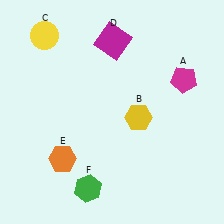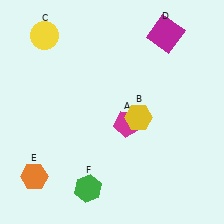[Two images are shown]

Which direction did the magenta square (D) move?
The magenta square (D) moved right.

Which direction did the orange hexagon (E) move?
The orange hexagon (E) moved left.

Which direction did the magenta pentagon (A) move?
The magenta pentagon (A) moved left.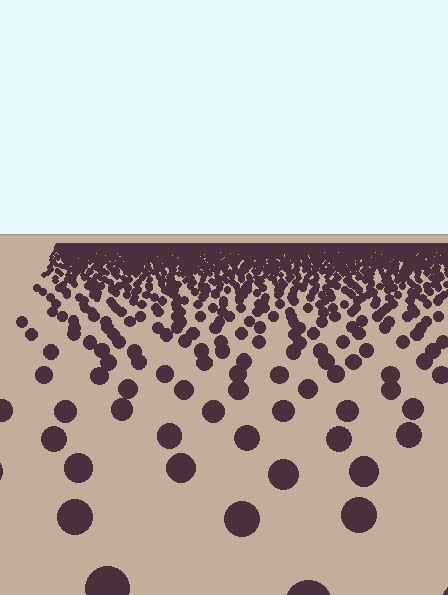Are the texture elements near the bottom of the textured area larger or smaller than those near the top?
Larger. Near the bottom, elements are closer to the viewer and appear at a bigger on-screen size.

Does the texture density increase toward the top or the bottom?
Density increases toward the top.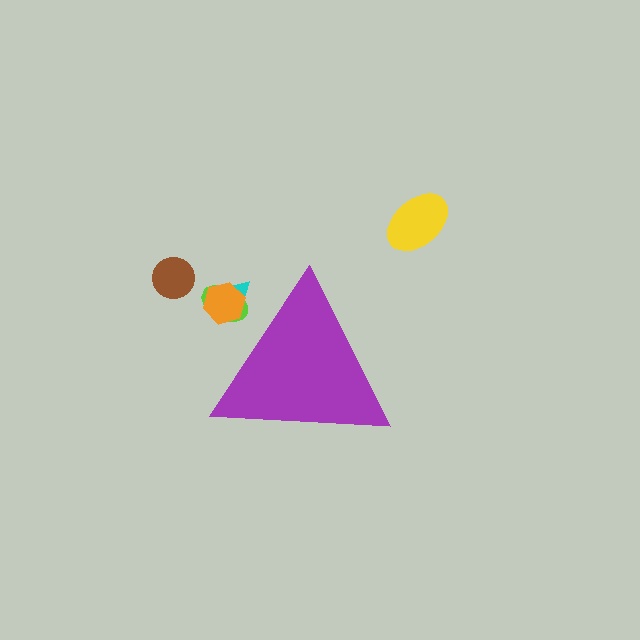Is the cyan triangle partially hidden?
Yes, the cyan triangle is partially hidden behind the purple triangle.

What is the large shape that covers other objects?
A purple triangle.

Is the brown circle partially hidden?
No, the brown circle is fully visible.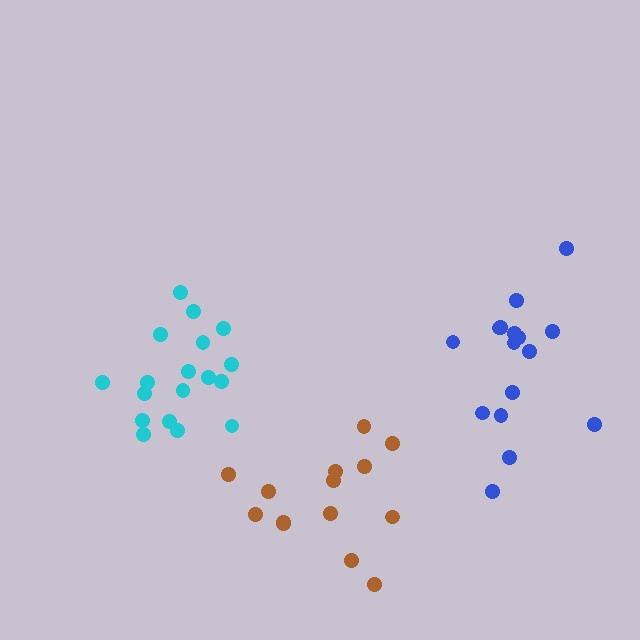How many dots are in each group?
Group 1: 18 dots, Group 2: 16 dots, Group 3: 14 dots (48 total).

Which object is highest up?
The cyan cluster is topmost.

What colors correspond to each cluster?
The clusters are colored: cyan, blue, brown.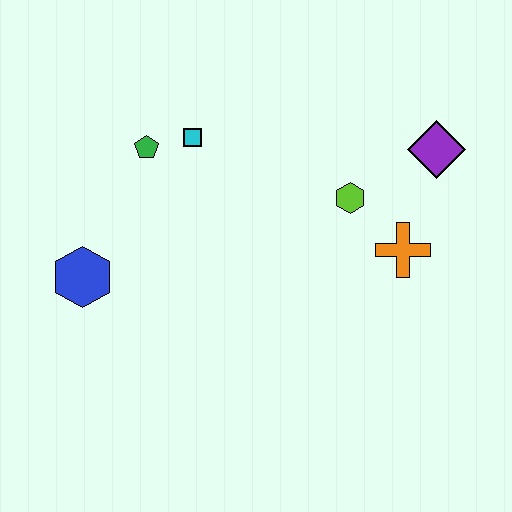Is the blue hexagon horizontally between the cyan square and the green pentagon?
No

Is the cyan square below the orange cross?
No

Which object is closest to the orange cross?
The lime hexagon is closest to the orange cross.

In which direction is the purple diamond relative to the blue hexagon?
The purple diamond is to the right of the blue hexagon.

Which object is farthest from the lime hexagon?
The blue hexagon is farthest from the lime hexagon.